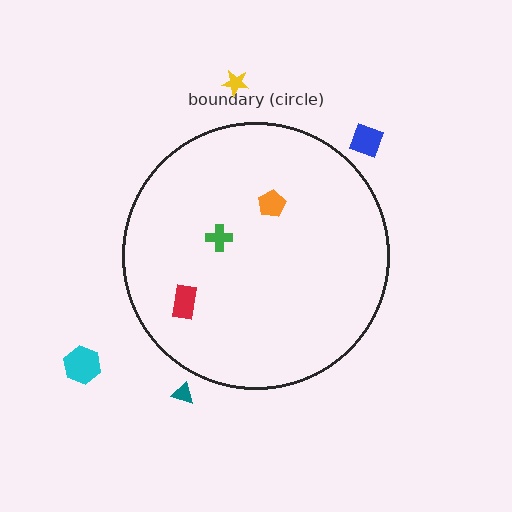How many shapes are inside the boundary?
3 inside, 4 outside.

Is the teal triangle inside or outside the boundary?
Outside.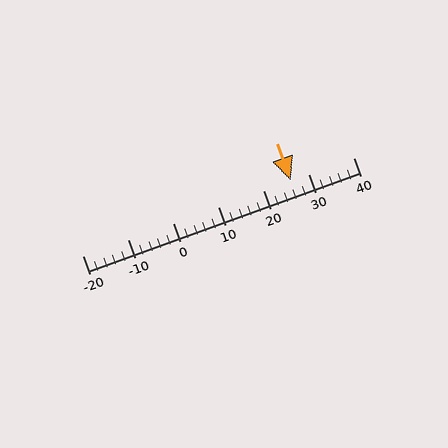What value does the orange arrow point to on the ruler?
The orange arrow points to approximately 26.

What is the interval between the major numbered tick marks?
The major tick marks are spaced 10 units apart.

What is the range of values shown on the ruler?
The ruler shows values from -20 to 40.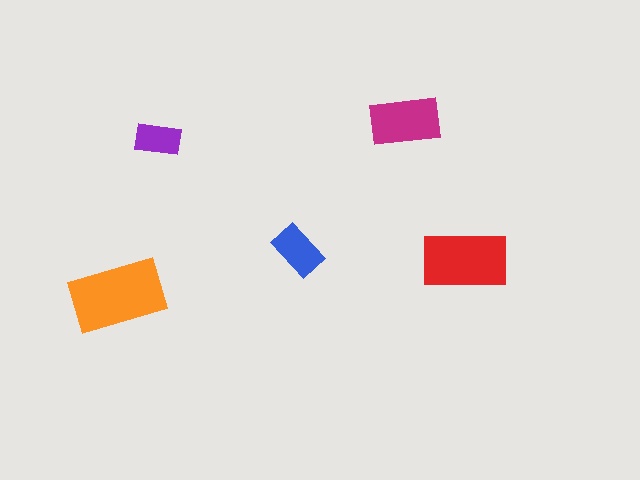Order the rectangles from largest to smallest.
the orange one, the red one, the magenta one, the blue one, the purple one.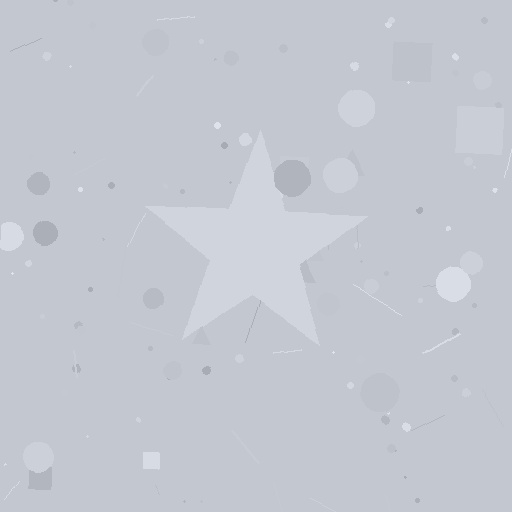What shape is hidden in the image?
A star is hidden in the image.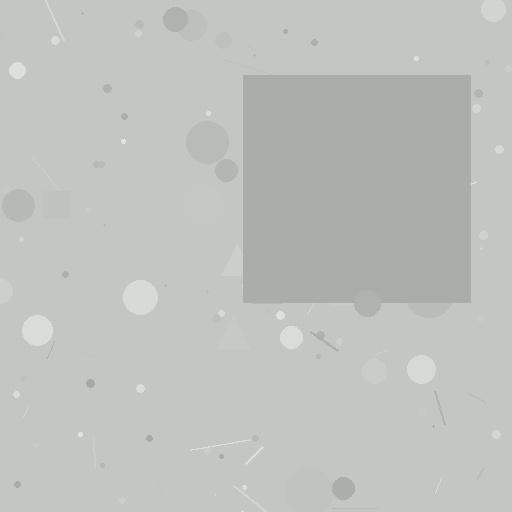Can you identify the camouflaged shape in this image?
The camouflaged shape is a square.